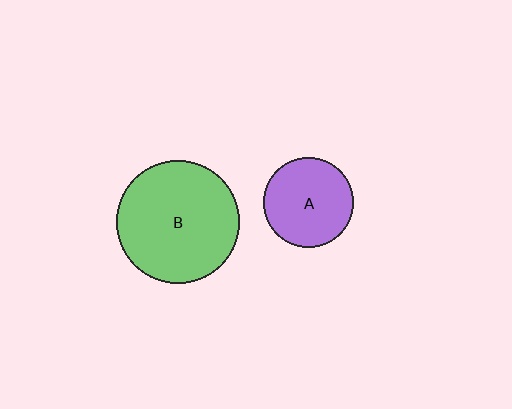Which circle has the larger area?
Circle B (green).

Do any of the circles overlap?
No, none of the circles overlap.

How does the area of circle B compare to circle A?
Approximately 1.9 times.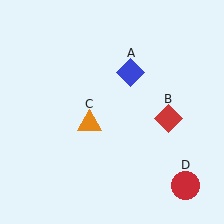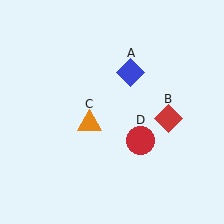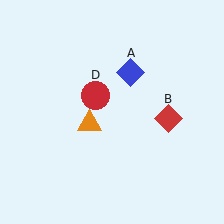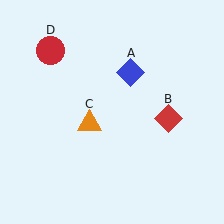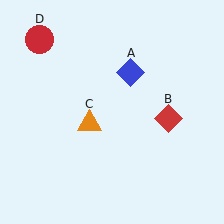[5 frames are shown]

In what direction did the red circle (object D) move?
The red circle (object D) moved up and to the left.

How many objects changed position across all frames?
1 object changed position: red circle (object D).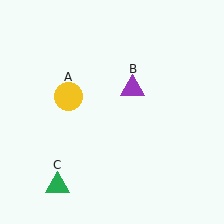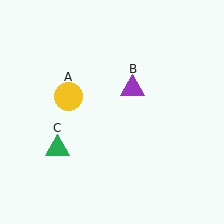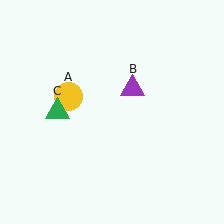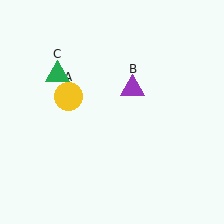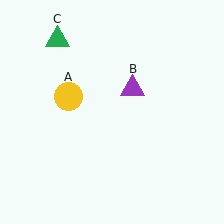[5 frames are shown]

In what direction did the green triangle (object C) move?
The green triangle (object C) moved up.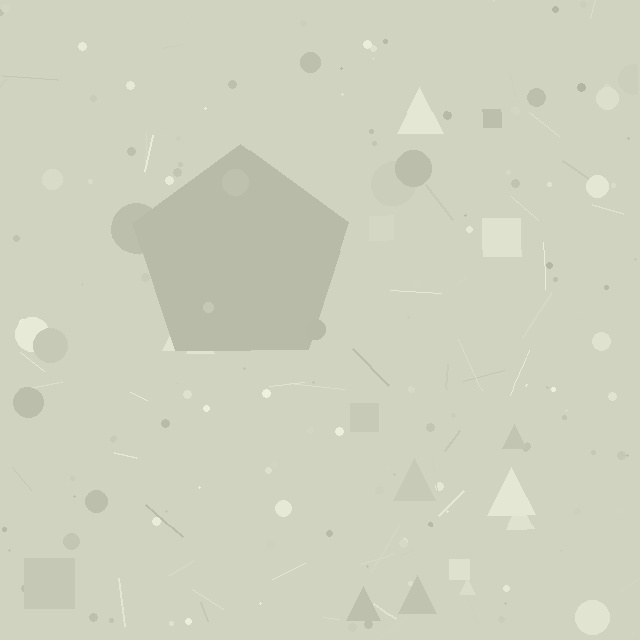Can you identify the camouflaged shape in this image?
The camouflaged shape is a pentagon.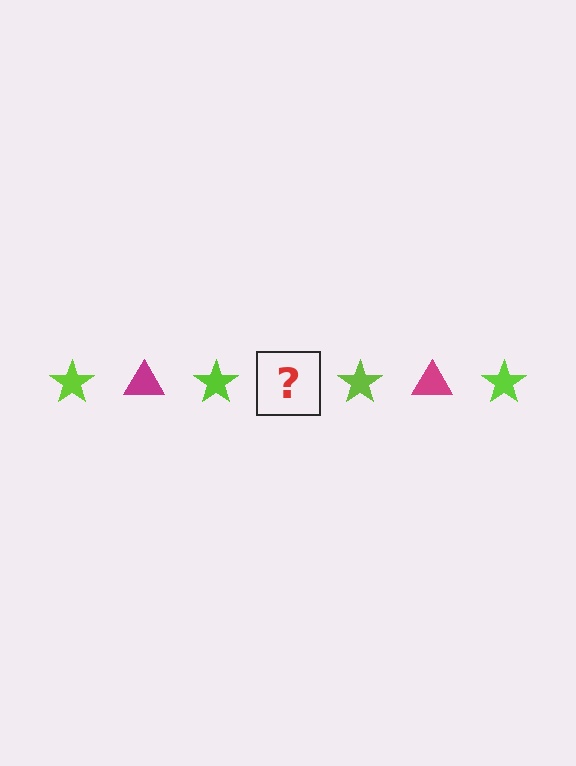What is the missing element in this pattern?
The missing element is a magenta triangle.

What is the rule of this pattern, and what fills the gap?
The rule is that the pattern alternates between lime star and magenta triangle. The gap should be filled with a magenta triangle.